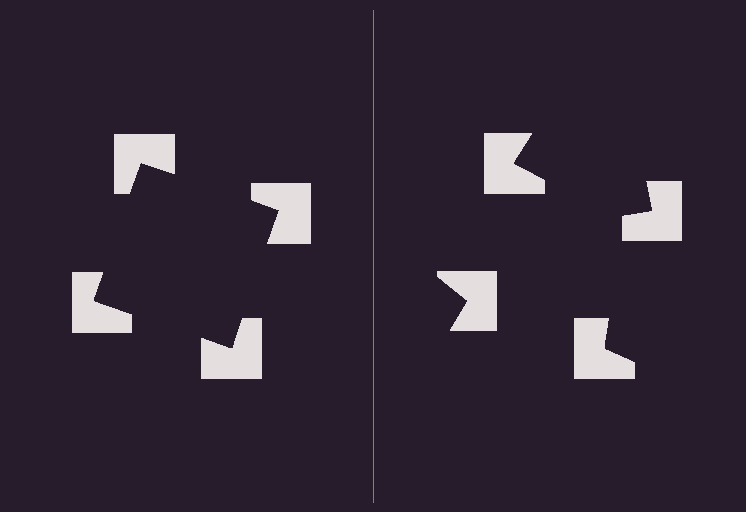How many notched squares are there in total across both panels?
8 — 4 on each side.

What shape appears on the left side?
An illusory square.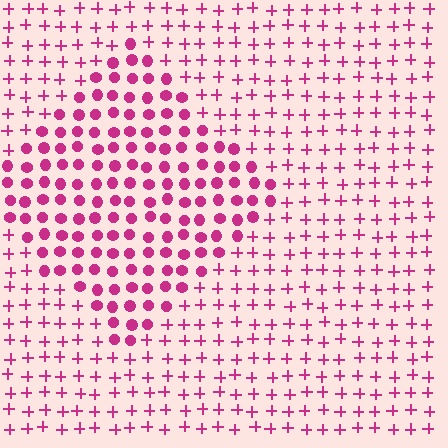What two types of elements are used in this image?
The image uses circles inside the diamond region and plus signs outside it.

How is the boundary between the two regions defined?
The boundary is defined by a change in element shape: circles inside vs. plus signs outside. All elements share the same color and spacing.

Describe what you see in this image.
The image is filled with small magenta elements arranged in a uniform grid. A diamond-shaped region contains circles, while the surrounding area contains plus signs. The boundary is defined purely by the change in element shape.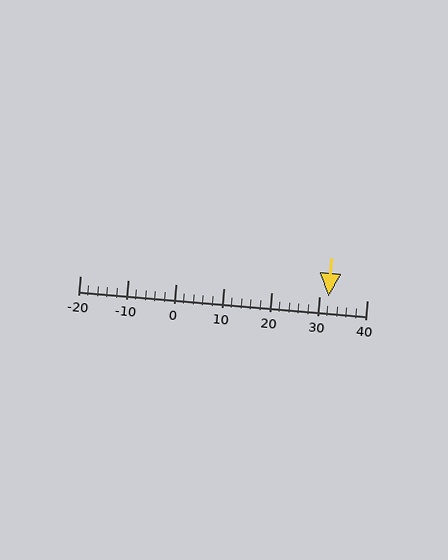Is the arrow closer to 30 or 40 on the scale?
The arrow is closer to 30.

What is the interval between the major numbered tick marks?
The major tick marks are spaced 10 units apart.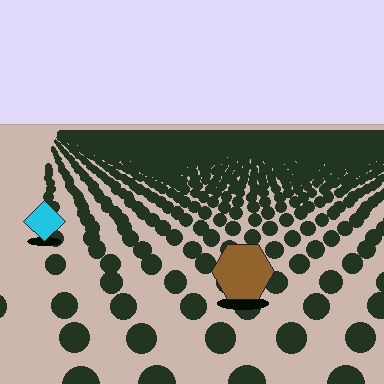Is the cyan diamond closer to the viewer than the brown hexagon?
No. The brown hexagon is closer — you can tell from the texture gradient: the ground texture is coarser near it.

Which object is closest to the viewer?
The brown hexagon is closest. The texture marks near it are larger and more spread out.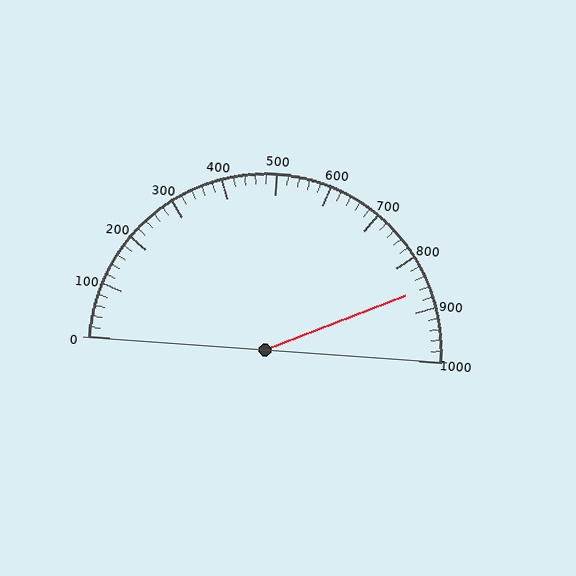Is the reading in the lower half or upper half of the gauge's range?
The reading is in the upper half of the range (0 to 1000).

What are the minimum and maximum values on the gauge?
The gauge ranges from 0 to 1000.